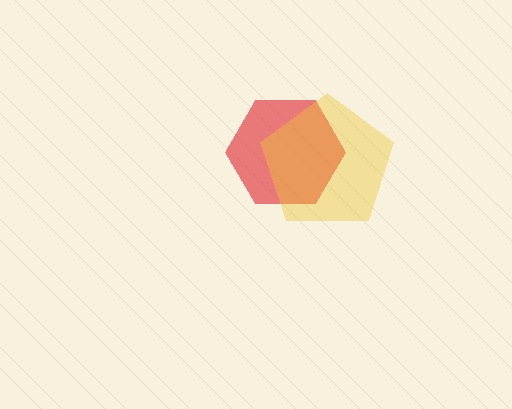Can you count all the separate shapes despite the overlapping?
Yes, there are 2 separate shapes.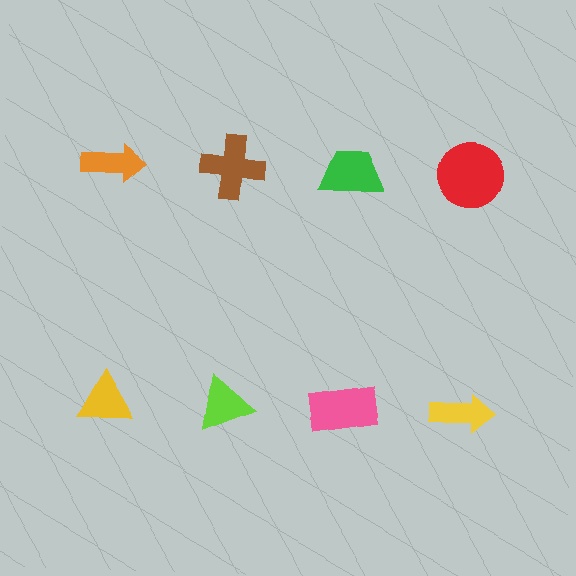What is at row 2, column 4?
A yellow arrow.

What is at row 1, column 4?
A red circle.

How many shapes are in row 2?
4 shapes.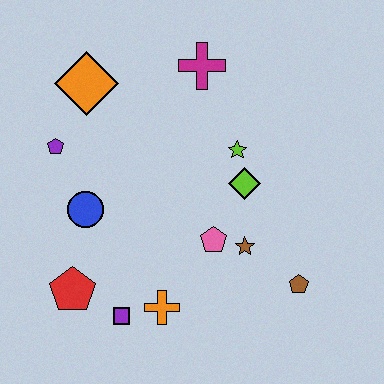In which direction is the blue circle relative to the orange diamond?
The blue circle is below the orange diamond.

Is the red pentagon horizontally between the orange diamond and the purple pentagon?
Yes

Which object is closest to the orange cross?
The purple square is closest to the orange cross.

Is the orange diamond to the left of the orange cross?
Yes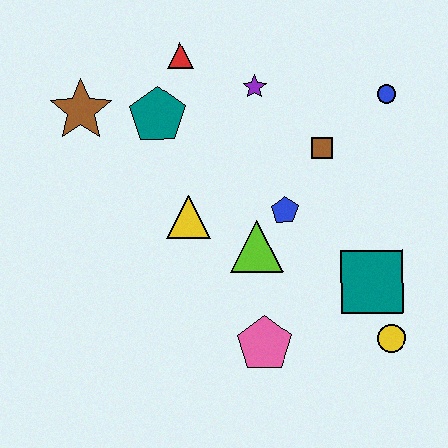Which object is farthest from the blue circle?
The brown star is farthest from the blue circle.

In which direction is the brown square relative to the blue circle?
The brown square is to the left of the blue circle.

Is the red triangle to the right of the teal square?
No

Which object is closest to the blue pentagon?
The lime triangle is closest to the blue pentagon.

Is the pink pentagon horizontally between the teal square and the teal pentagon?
Yes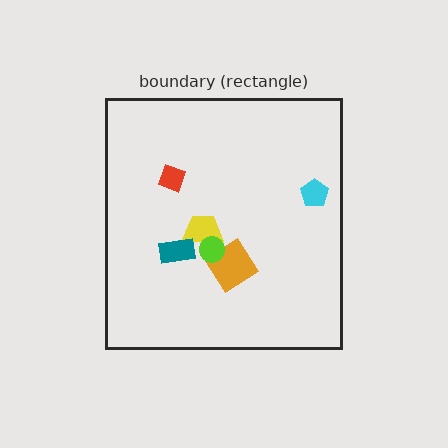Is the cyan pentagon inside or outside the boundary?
Inside.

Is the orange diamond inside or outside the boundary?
Inside.